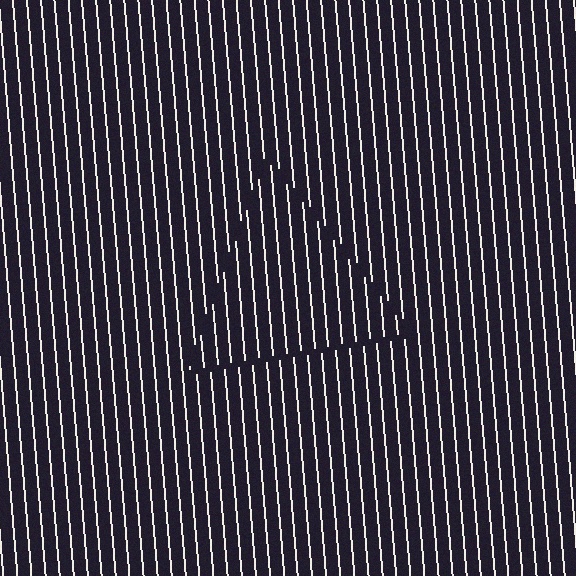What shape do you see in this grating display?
An illusory triangle. The interior of the shape contains the same grating, shifted by half a period — the contour is defined by the phase discontinuity where line-ends from the inner and outer gratings abut.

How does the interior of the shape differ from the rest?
The interior of the shape contains the same grating, shifted by half a period — the contour is defined by the phase discontinuity where line-ends from the inner and outer gratings abut.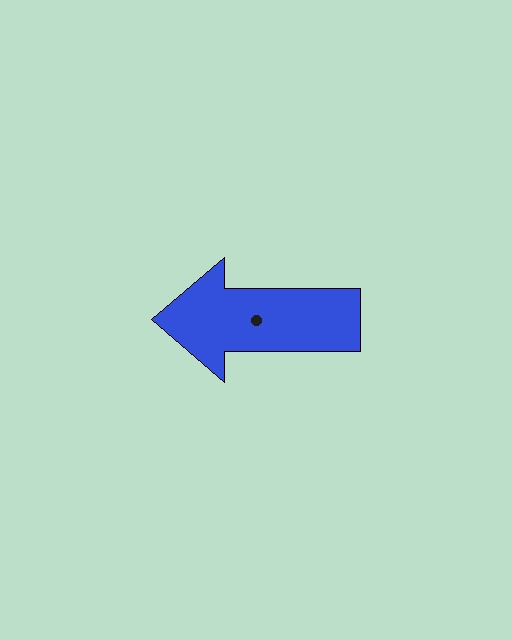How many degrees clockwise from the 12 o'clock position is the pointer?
Approximately 270 degrees.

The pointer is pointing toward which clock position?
Roughly 9 o'clock.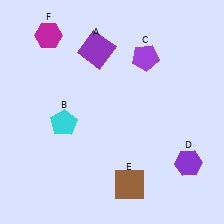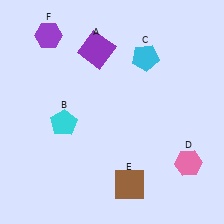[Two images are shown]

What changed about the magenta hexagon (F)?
In Image 1, F is magenta. In Image 2, it changed to purple.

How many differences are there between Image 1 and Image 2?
There are 3 differences between the two images.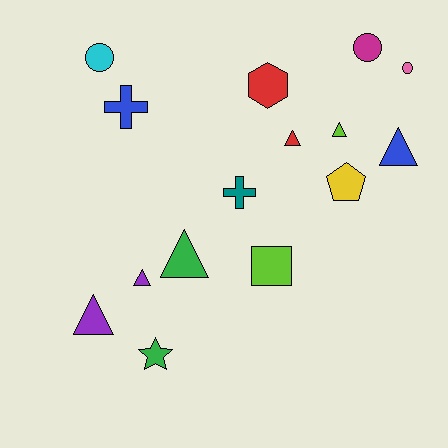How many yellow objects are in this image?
There is 1 yellow object.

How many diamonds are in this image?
There are no diamonds.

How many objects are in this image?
There are 15 objects.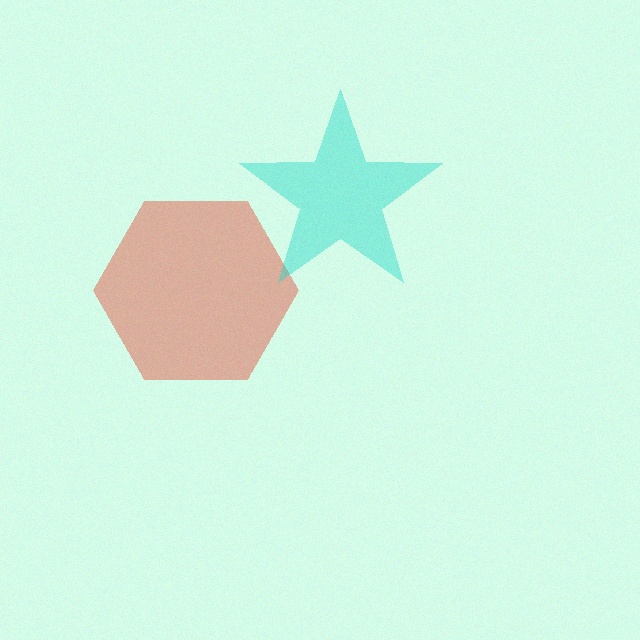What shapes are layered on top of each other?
The layered shapes are: a red hexagon, a cyan star.